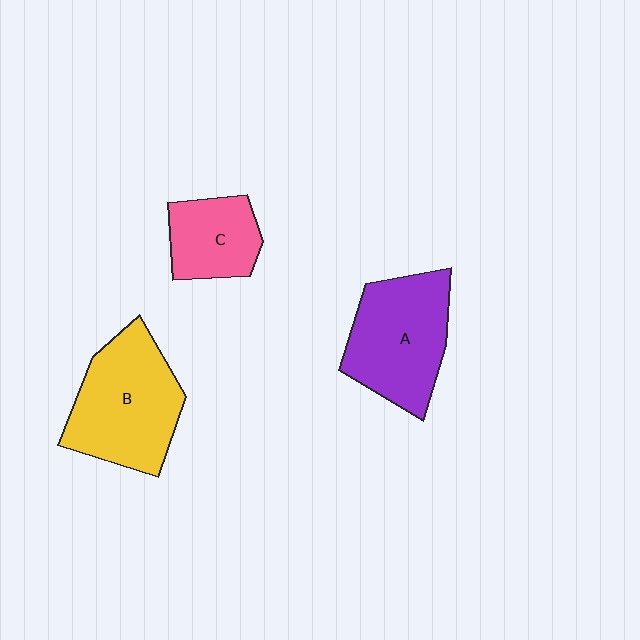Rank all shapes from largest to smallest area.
From largest to smallest: B (yellow), A (purple), C (pink).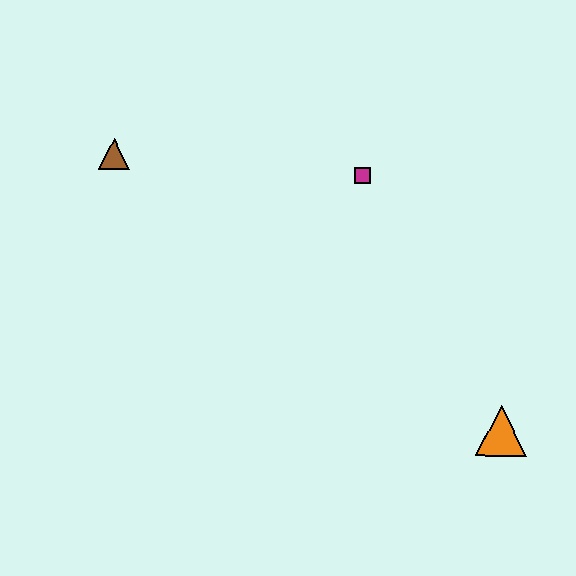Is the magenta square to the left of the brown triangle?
No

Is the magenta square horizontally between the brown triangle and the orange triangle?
Yes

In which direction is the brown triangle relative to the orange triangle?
The brown triangle is to the left of the orange triangle.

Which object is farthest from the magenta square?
The orange triangle is farthest from the magenta square.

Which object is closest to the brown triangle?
The magenta square is closest to the brown triangle.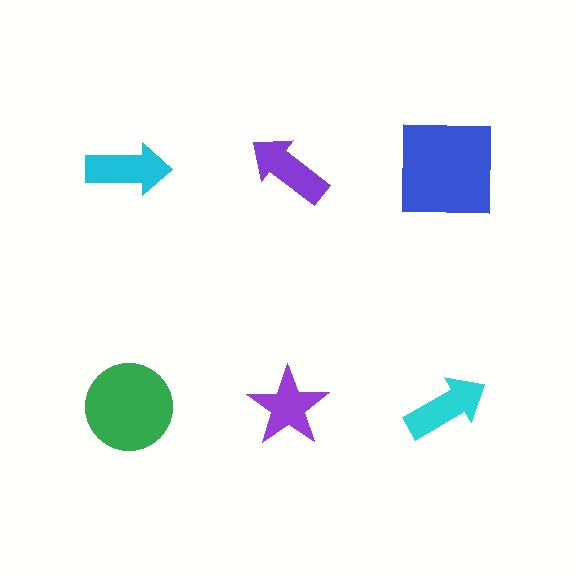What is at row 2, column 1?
A green circle.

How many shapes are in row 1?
3 shapes.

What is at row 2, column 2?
A purple star.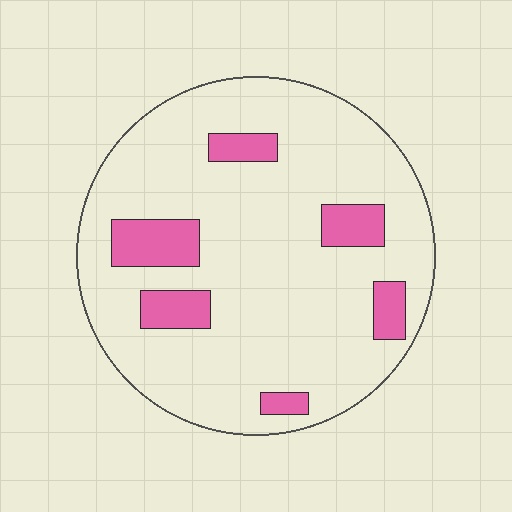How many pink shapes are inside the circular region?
6.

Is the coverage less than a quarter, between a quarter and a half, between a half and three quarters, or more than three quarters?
Less than a quarter.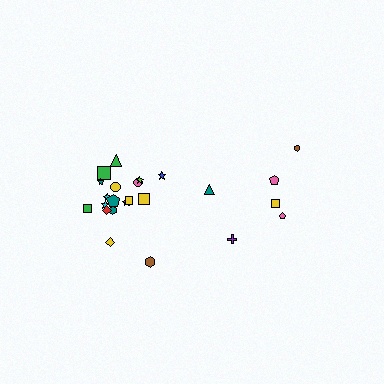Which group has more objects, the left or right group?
The left group.